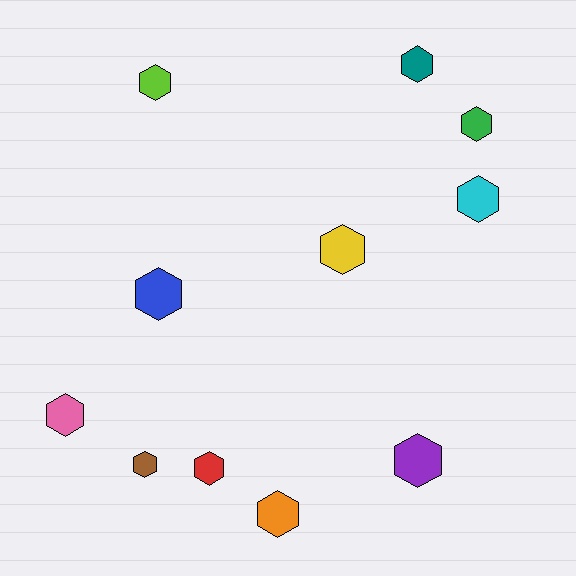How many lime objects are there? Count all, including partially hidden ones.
There is 1 lime object.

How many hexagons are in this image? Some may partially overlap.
There are 11 hexagons.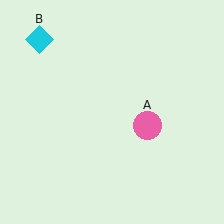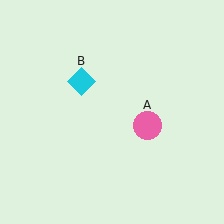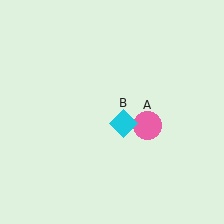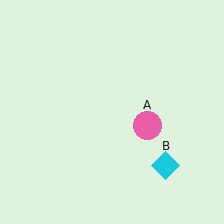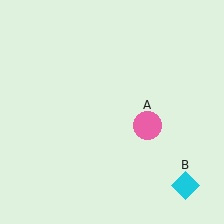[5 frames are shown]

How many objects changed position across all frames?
1 object changed position: cyan diamond (object B).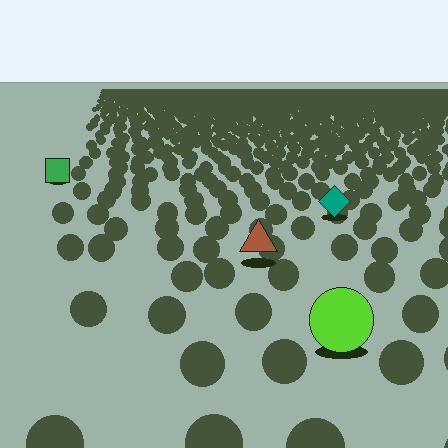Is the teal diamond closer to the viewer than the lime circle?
No. The lime circle is closer — you can tell from the texture gradient: the ground texture is coarser near it.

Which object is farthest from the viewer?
The green square is farthest from the viewer. It appears smaller and the ground texture around it is denser.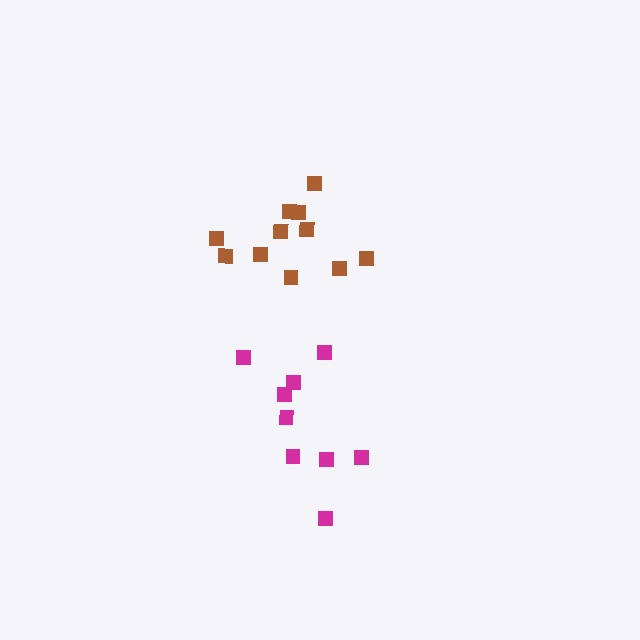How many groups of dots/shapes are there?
There are 2 groups.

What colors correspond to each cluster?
The clusters are colored: magenta, brown.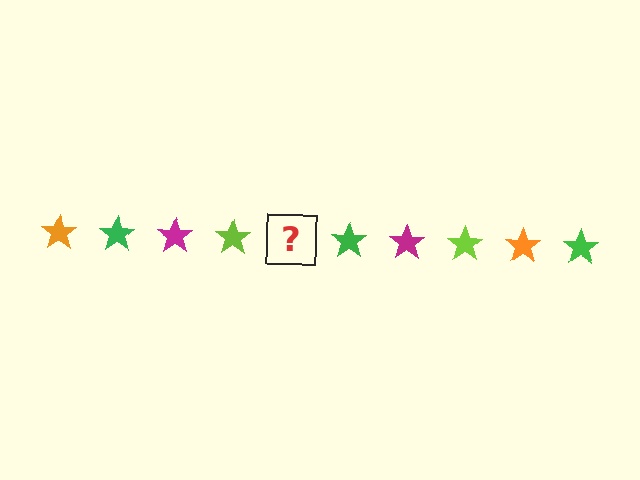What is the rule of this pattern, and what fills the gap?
The rule is that the pattern cycles through orange, green, magenta, lime stars. The gap should be filled with an orange star.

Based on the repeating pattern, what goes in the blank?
The blank should be an orange star.